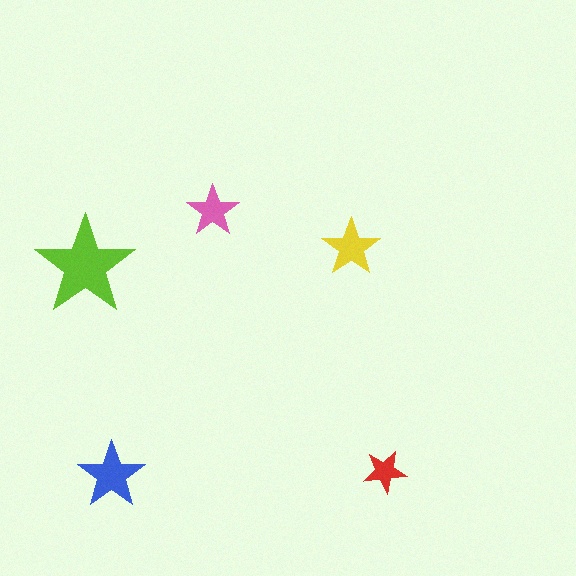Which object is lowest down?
The blue star is bottommost.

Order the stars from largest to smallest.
the lime one, the blue one, the yellow one, the pink one, the red one.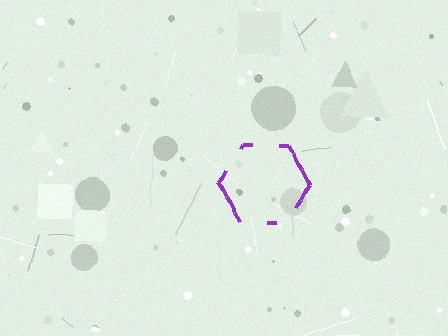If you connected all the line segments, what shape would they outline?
They would outline a hexagon.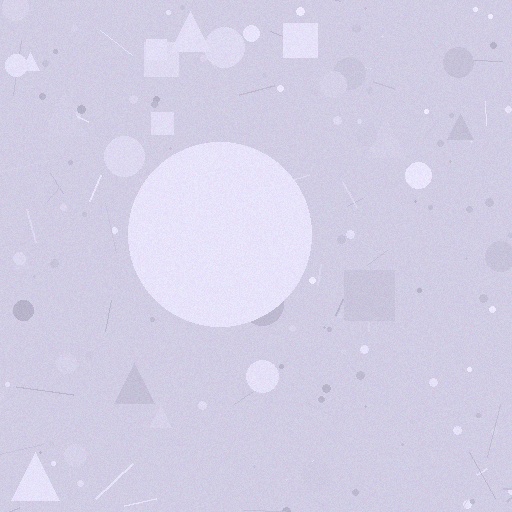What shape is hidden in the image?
A circle is hidden in the image.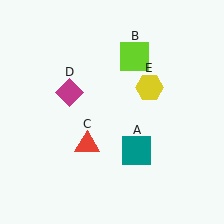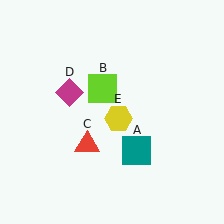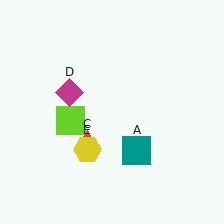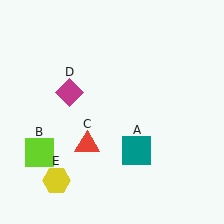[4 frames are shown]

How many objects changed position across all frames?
2 objects changed position: lime square (object B), yellow hexagon (object E).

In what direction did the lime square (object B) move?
The lime square (object B) moved down and to the left.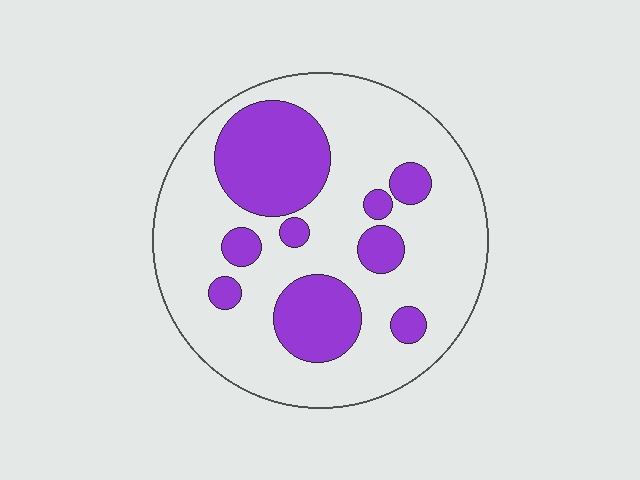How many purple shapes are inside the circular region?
9.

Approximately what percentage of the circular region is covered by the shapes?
Approximately 30%.